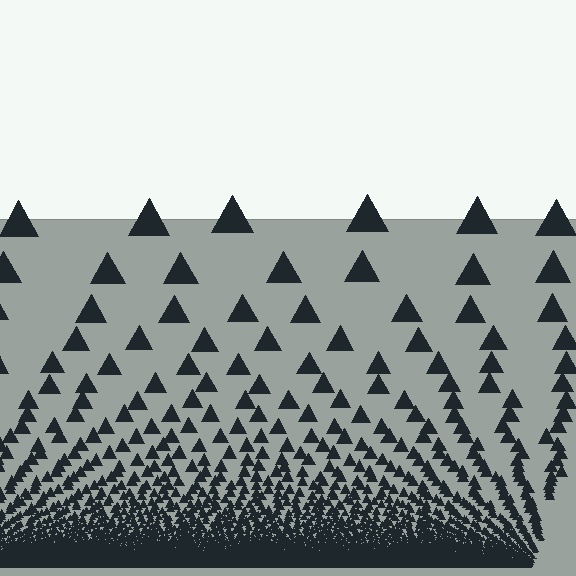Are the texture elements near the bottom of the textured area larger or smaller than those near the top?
Smaller. The gradient is inverted — elements near the bottom are smaller and denser.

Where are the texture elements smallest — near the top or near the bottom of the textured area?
Near the bottom.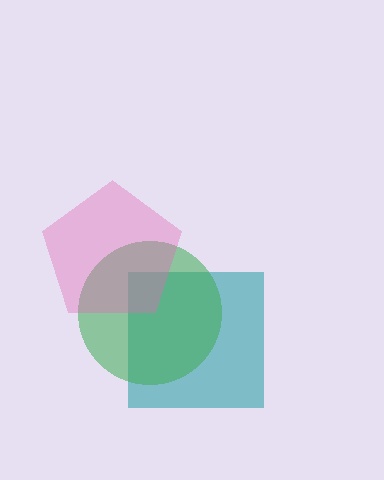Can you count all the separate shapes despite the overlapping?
Yes, there are 3 separate shapes.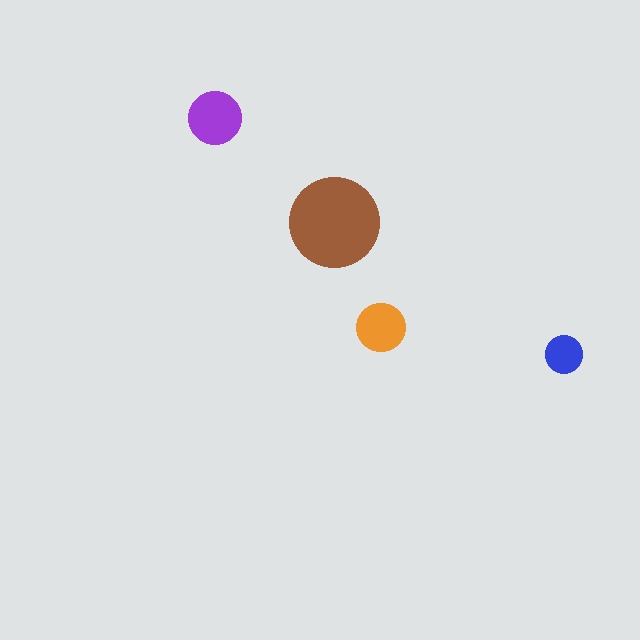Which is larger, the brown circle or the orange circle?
The brown one.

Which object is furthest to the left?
The purple circle is leftmost.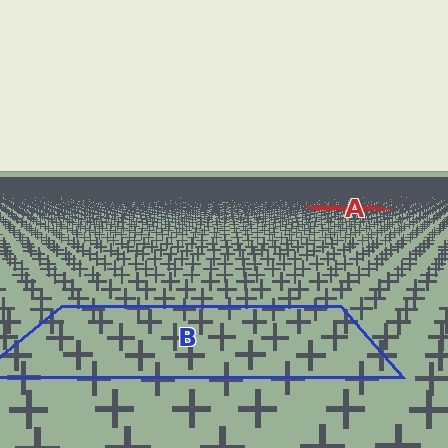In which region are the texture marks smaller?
The texture marks are smaller in region A, because it is farther away.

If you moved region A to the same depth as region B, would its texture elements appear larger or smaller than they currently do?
They would appear larger. At a closer depth, the same texture elements are projected at a bigger on-screen size.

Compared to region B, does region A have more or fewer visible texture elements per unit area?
Region A has more texture elements per unit area — they are packed more densely because it is farther away.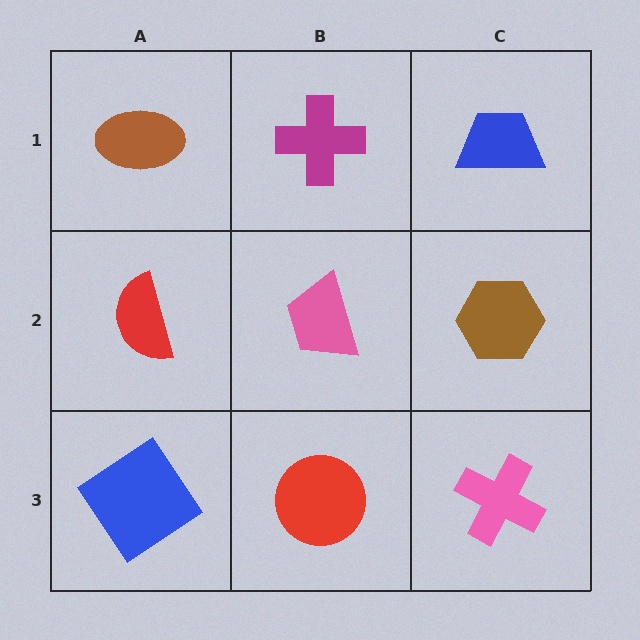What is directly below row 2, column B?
A red circle.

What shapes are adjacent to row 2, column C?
A blue trapezoid (row 1, column C), a pink cross (row 3, column C), a pink trapezoid (row 2, column B).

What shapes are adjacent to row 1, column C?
A brown hexagon (row 2, column C), a magenta cross (row 1, column B).